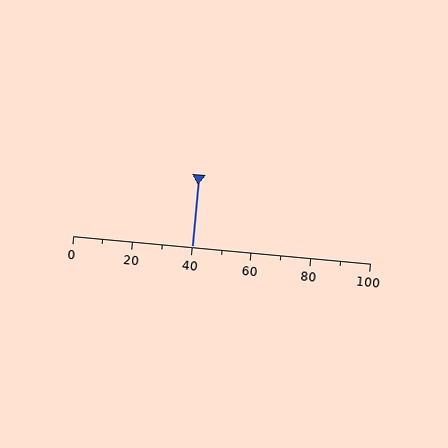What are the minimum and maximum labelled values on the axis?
The axis runs from 0 to 100.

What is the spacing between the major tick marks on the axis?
The major ticks are spaced 20 apart.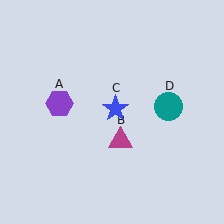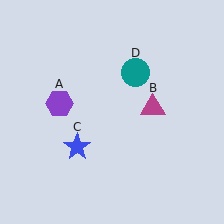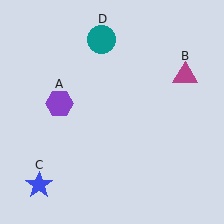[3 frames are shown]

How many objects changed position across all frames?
3 objects changed position: magenta triangle (object B), blue star (object C), teal circle (object D).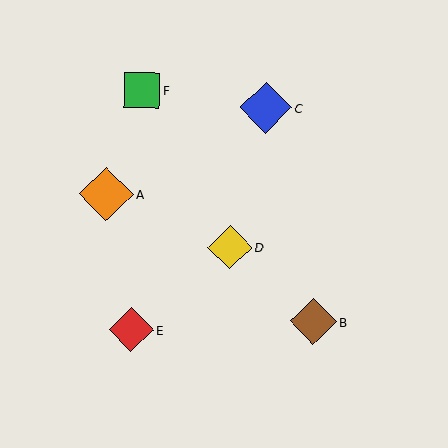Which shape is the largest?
The orange diamond (labeled A) is the largest.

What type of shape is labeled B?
Shape B is a brown diamond.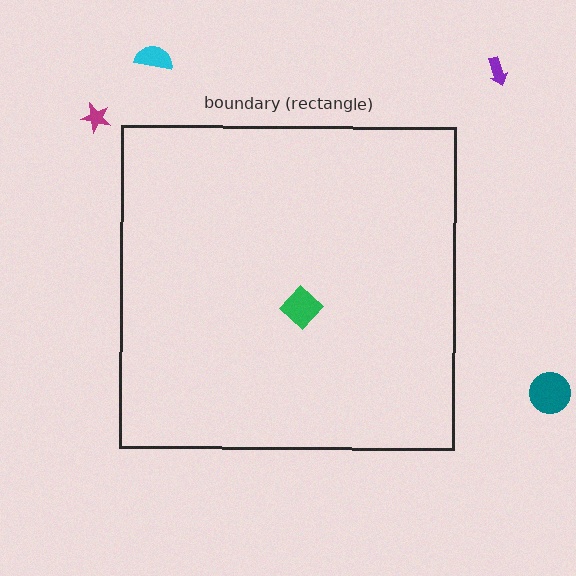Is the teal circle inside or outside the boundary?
Outside.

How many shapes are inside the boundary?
1 inside, 4 outside.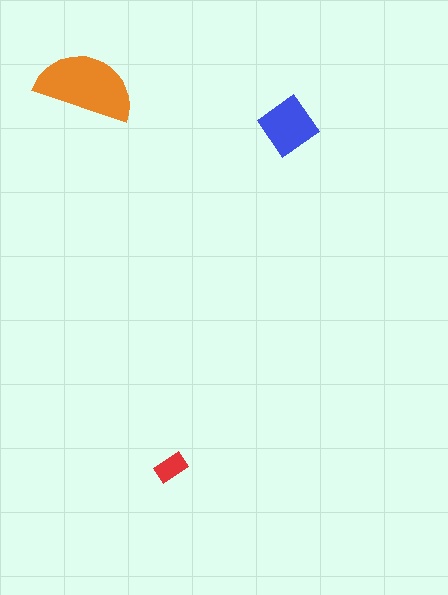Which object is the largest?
The orange semicircle.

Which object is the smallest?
The red rectangle.